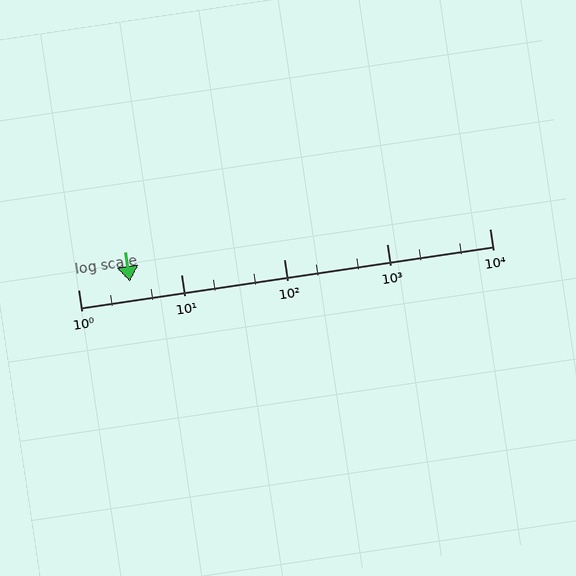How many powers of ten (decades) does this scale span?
The scale spans 4 decades, from 1 to 10000.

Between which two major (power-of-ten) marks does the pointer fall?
The pointer is between 1 and 10.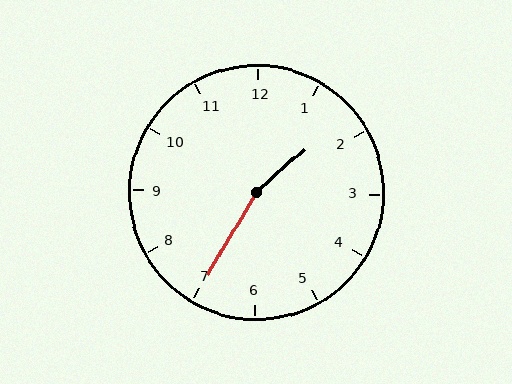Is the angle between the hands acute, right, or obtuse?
It is obtuse.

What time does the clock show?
1:35.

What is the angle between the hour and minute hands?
Approximately 162 degrees.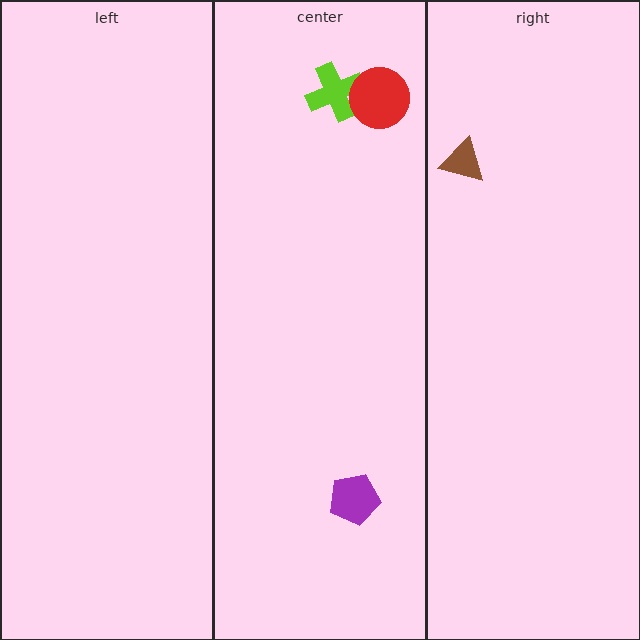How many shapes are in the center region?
3.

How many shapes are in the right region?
1.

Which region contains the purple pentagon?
The center region.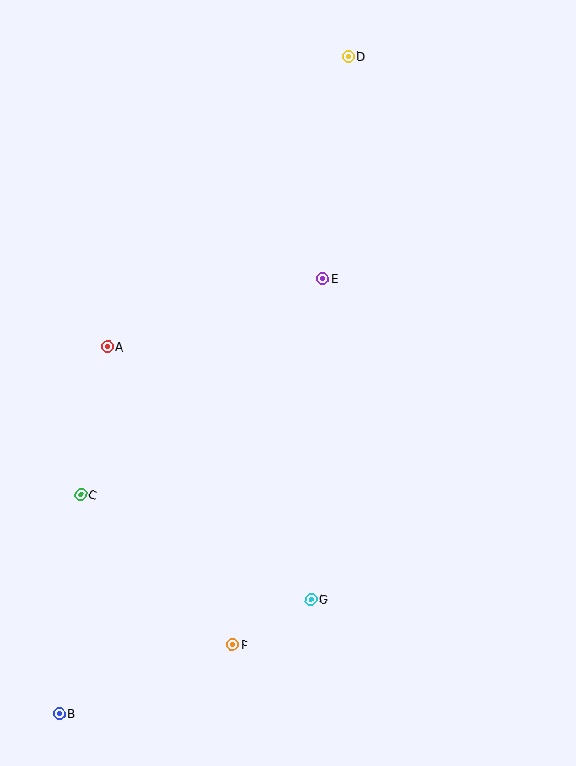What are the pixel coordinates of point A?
Point A is at (108, 347).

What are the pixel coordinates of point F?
Point F is at (233, 645).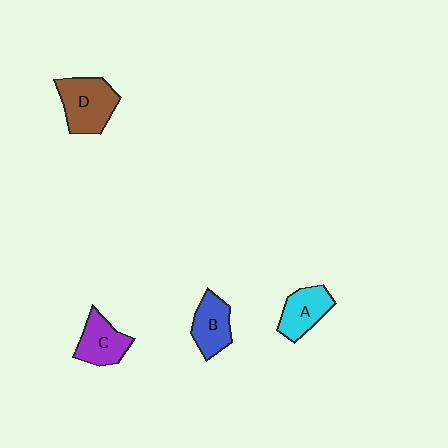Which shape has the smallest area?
Shape B (blue).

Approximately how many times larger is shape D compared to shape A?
Approximately 1.4 times.